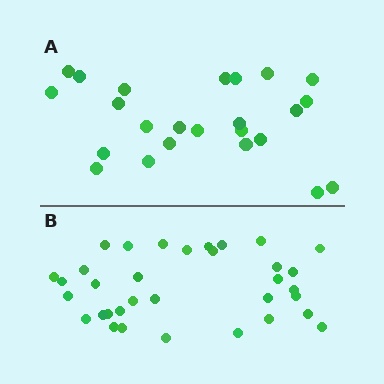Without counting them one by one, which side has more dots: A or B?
Region B (the bottom region) has more dots.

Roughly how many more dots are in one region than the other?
Region B has roughly 10 or so more dots than region A.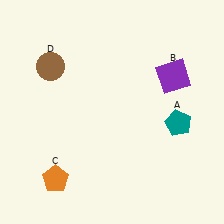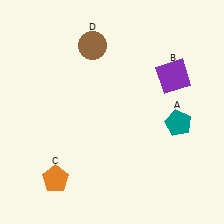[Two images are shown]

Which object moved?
The brown circle (D) moved right.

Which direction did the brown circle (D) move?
The brown circle (D) moved right.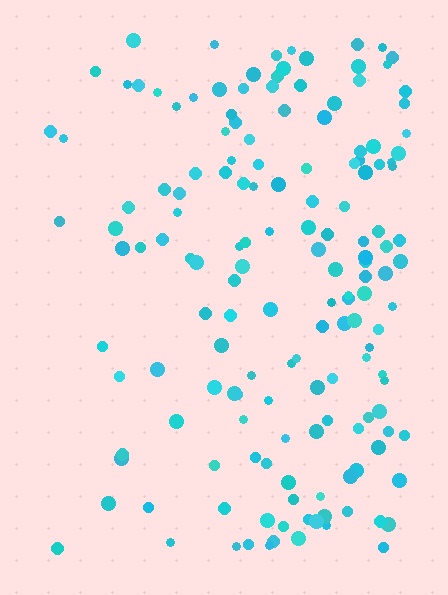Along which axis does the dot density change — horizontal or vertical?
Horizontal.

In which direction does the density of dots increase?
From left to right, with the right side densest.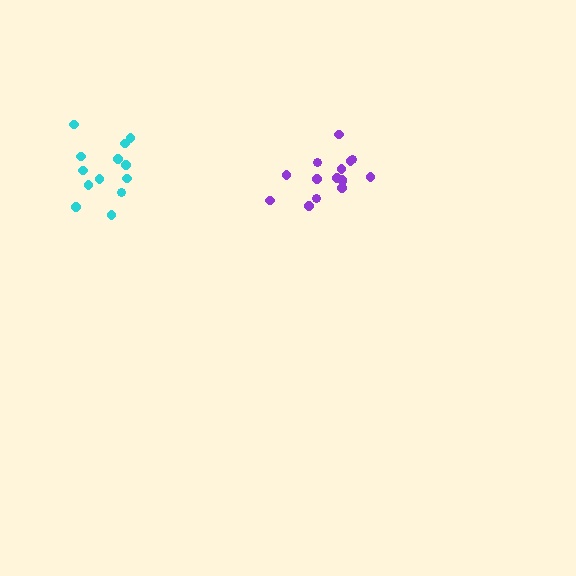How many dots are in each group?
Group 1: 15 dots, Group 2: 13 dots (28 total).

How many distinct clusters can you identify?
There are 2 distinct clusters.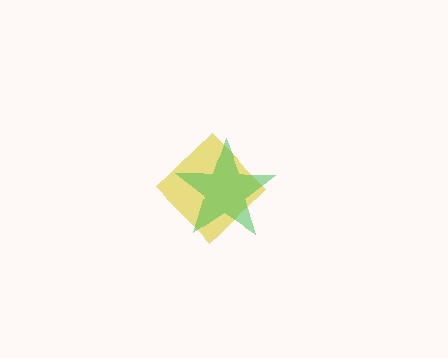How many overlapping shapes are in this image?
There are 2 overlapping shapes in the image.